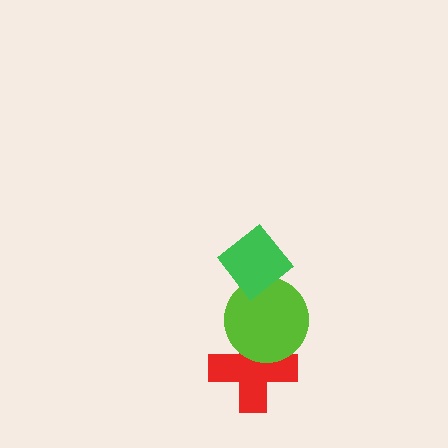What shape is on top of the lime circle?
The green diamond is on top of the lime circle.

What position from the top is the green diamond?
The green diamond is 1st from the top.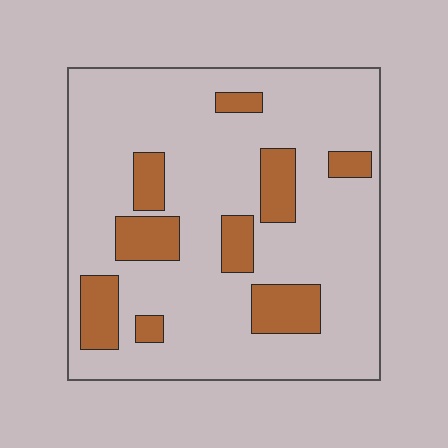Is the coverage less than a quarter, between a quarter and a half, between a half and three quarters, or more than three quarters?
Less than a quarter.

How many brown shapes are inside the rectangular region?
9.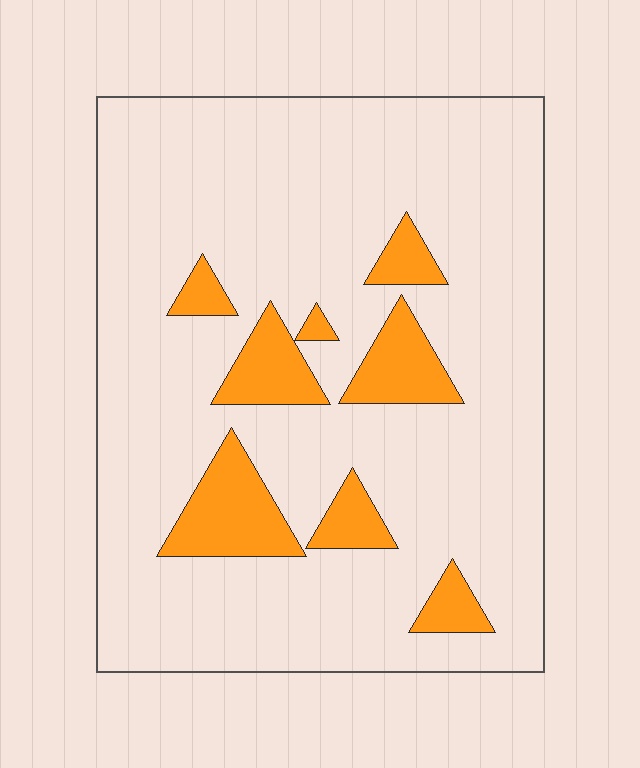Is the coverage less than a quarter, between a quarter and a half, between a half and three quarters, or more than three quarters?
Less than a quarter.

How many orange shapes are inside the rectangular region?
8.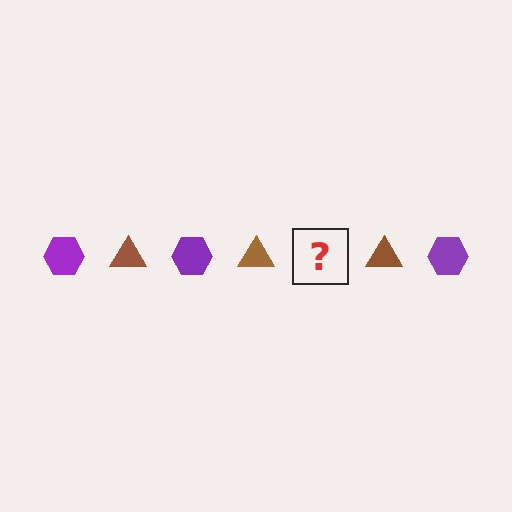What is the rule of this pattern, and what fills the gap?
The rule is that the pattern alternates between purple hexagon and brown triangle. The gap should be filled with a purple hexagon.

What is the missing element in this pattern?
The missing element is a purple hexagon.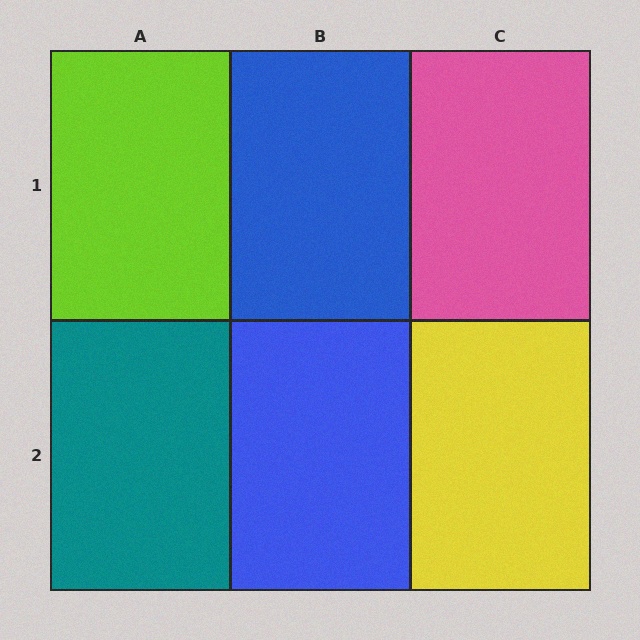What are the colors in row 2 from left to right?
Teal, blue, yellow.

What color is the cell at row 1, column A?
Lime.